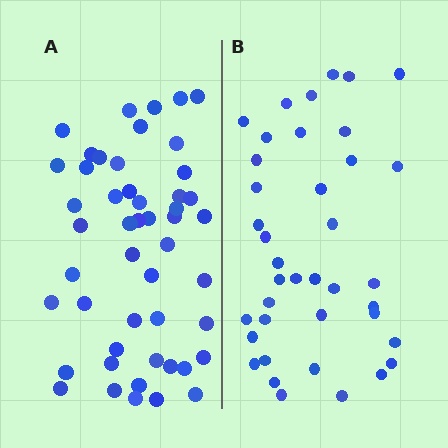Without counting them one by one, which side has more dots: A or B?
Region A (the left region) has more dots.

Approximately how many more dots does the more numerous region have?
Region A has roughly 10 or so more dots than region B.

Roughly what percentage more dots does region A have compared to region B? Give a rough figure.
About 25% more.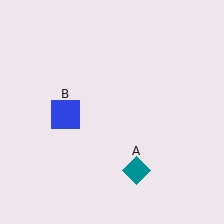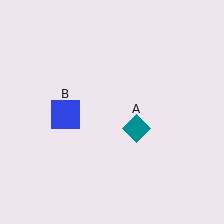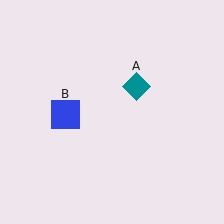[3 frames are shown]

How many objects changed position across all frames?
1 object changed position: teal diamond (object A).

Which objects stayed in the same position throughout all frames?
Blue square (object B) remained stationary.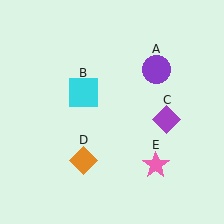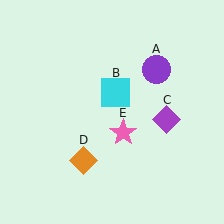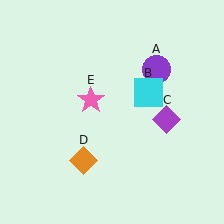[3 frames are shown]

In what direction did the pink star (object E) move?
The pink star (object E) moved up and to the left.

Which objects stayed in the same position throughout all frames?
Purple circle (object A) and purple diamond (object C) and orange diamond (object D) remained stationary.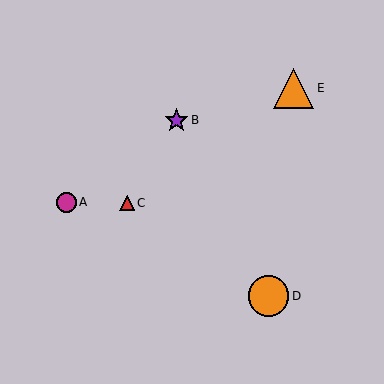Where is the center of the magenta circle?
The center of the magenta circle is at (66, 202).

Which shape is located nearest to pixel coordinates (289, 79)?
The orange triangle (labeled E) at (293, 88) is nearest to that location.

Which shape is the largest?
The orange circle (labeled D) is the largest.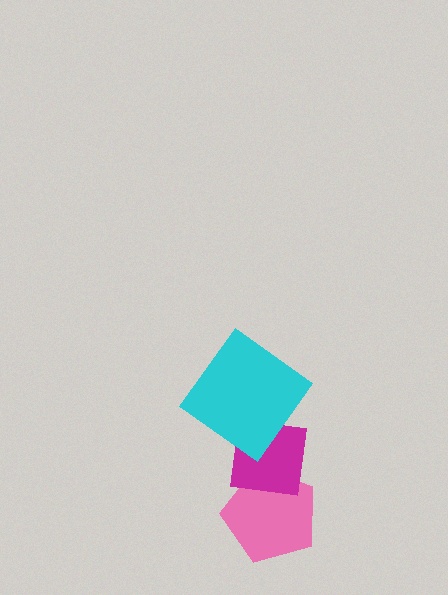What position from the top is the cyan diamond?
The cyan diamond is 1st from the top.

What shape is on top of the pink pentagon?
The magenta square is on top of the pink pentagon.